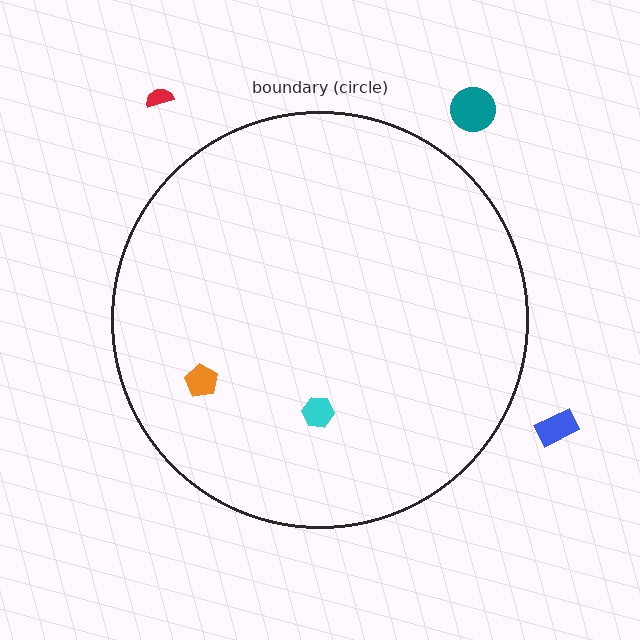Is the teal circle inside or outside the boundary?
Outside.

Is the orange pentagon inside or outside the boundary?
Inside.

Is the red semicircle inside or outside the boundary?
Outside.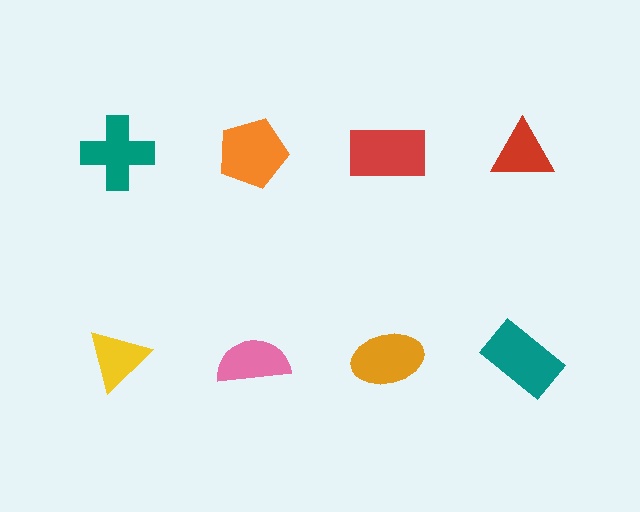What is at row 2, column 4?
A teal rectangle.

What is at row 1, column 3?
A red rectangle.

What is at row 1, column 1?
A teal cross.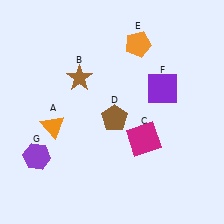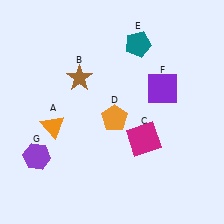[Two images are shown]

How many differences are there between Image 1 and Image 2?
There are 2 differences between the two images.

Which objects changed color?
D changed from brown to orange. E changed from orange to teal.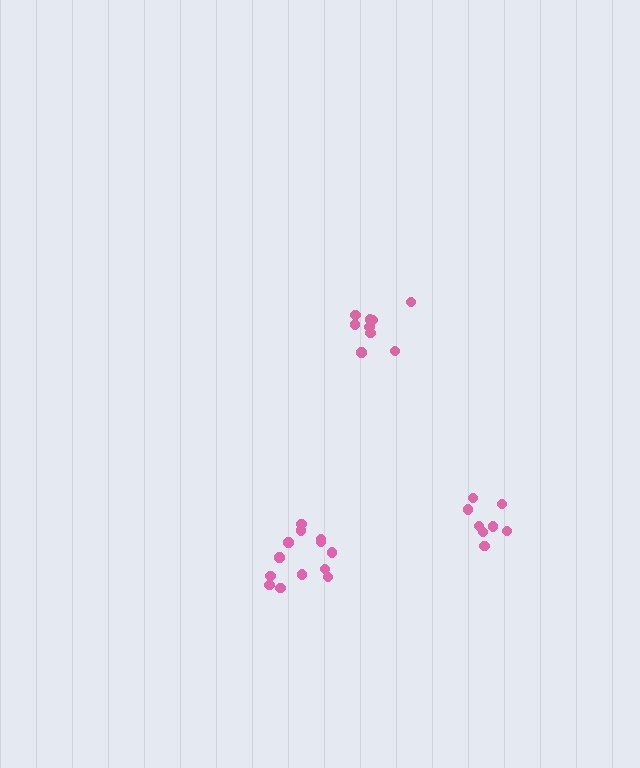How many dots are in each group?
Group 1: 9 dots, Group 2: 13 dots, Group 3: 8 dots (30 total).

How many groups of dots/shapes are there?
There are 3 groups.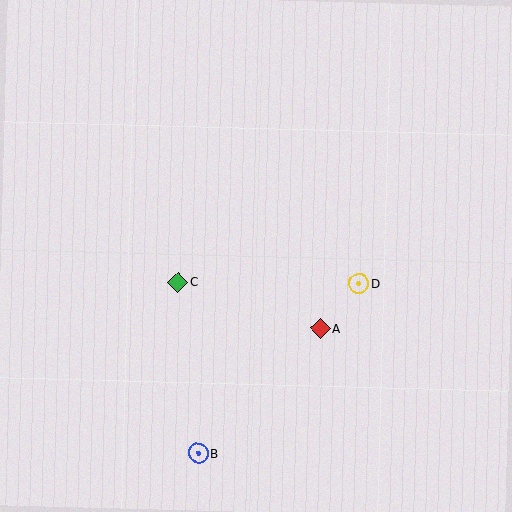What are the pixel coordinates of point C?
Point C is at (178, 282).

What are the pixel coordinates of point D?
Point D is at (359, 284).